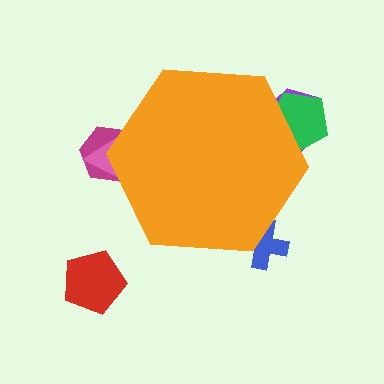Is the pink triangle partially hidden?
Yes, the pink triangle is partially hidden behind the orange hexagon.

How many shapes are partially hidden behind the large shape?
5 shapes are partially hidden.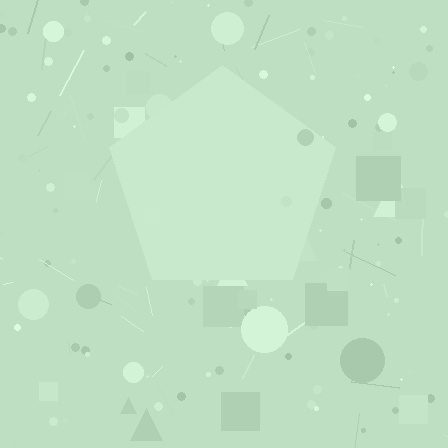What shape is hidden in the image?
A pentagon is hidden in the image.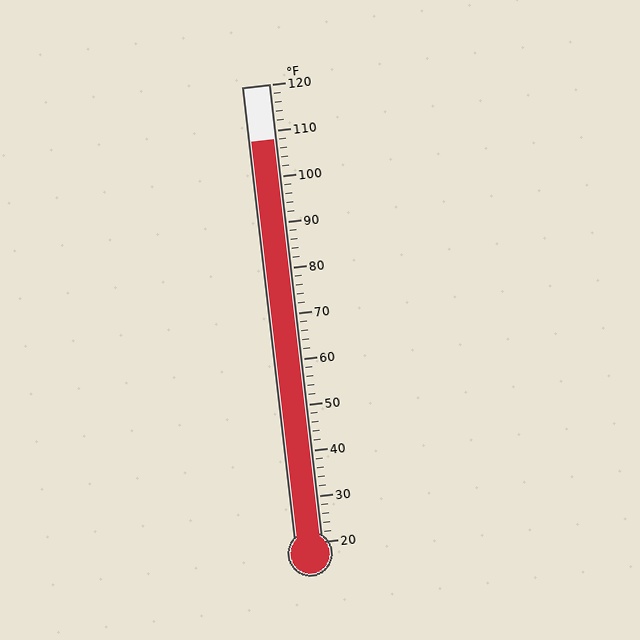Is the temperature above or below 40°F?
The temperature is above 40°F.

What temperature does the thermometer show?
The thermometer shows approximately 108°F.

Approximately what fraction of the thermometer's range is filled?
The thermometer is filled to approximately 90% of its range.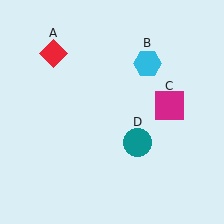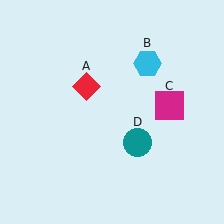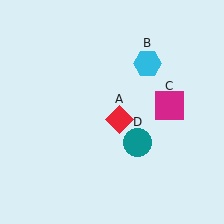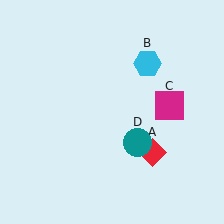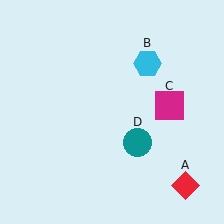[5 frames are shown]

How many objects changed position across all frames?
1 object changed position: red diamond (object A).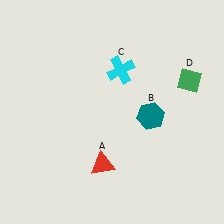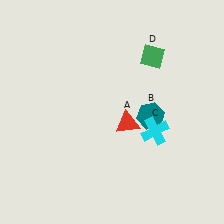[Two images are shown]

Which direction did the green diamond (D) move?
The green diamond (D) moved left.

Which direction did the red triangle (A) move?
The red triangle (A) moved up.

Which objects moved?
The objects that moved are: the red triangle (A), the cyan cross (C), the green diamond (D).